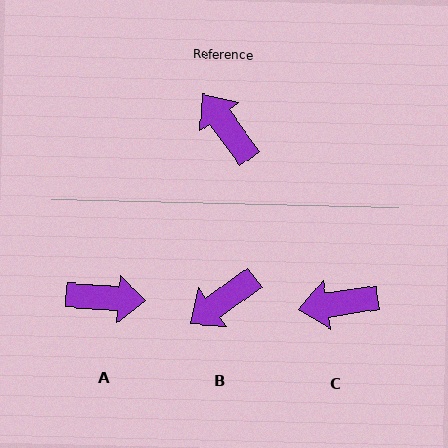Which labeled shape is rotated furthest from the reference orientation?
A, about 131 degrees away.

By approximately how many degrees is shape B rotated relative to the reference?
Approximately 89 degrees counter-clockwise.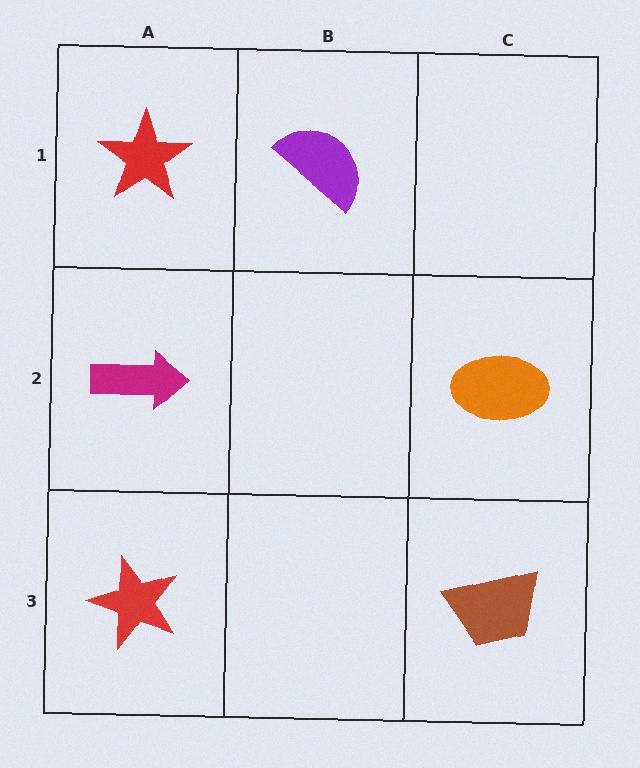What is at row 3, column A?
A red star.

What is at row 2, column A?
A magenta arrow.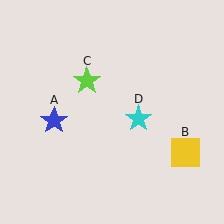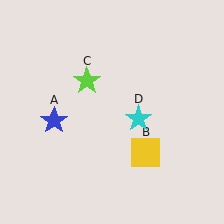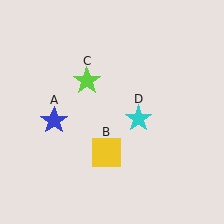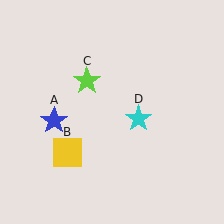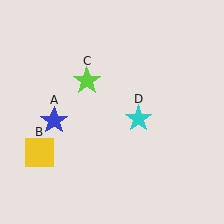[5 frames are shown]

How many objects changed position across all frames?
1 object changed position: yellow square (object B).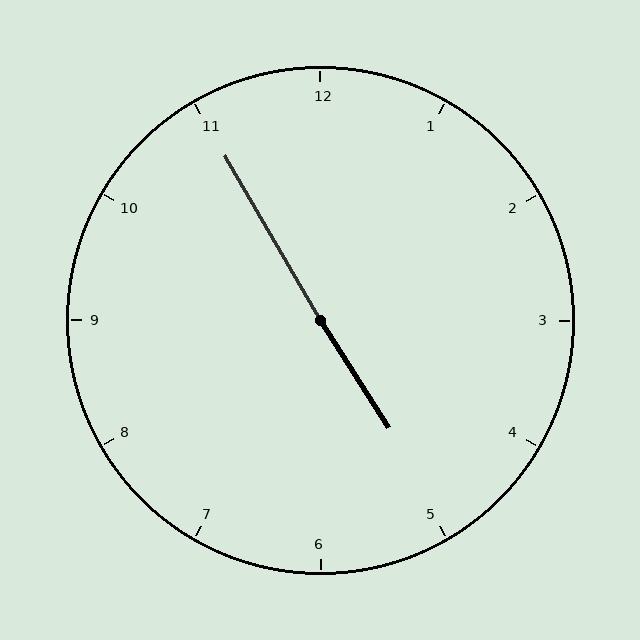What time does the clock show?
4:55.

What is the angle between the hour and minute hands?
Approximately 178 degrees.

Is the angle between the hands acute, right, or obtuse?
It is obtuse.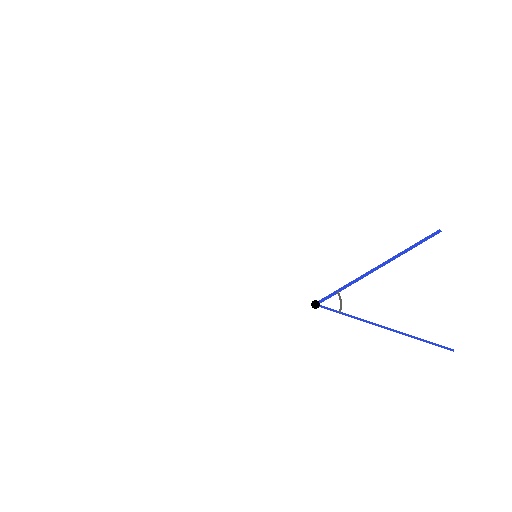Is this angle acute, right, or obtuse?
It is acute.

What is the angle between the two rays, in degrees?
Approximately 49 degrees.